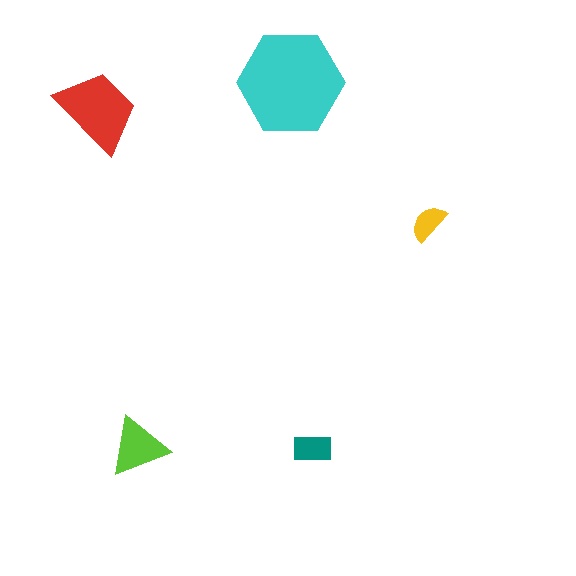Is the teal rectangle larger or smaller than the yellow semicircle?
Larger.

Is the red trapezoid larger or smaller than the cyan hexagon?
Smaller.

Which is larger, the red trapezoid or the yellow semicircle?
The red trapezoid.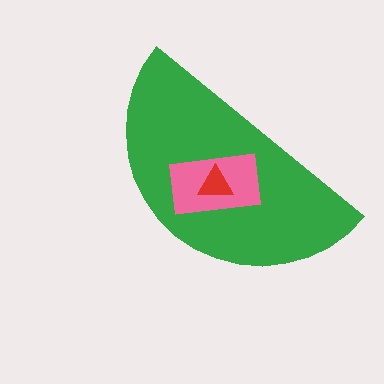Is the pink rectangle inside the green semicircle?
Yes.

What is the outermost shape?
The green semicircle.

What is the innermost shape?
The red triangle.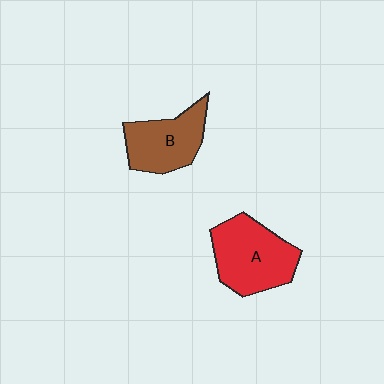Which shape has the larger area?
Shape A (red).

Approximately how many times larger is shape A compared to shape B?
Approximately 1.2 times.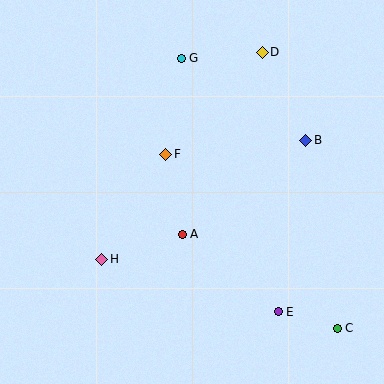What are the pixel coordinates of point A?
Point A is at (182, 234).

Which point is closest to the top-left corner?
Point G is closest to the top-left corner.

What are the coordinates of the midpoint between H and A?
The midpoint between H and A is at (142, 247).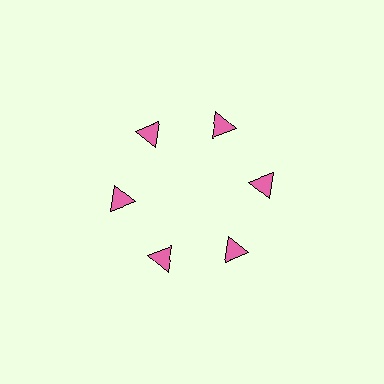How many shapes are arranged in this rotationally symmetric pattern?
There are 6 shapes, arranged in 6 groups of 1.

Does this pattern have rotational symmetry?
Yes, this pattern has 6-fold rotational symmetry. It looks the same after rotating 60 degrees around the center.